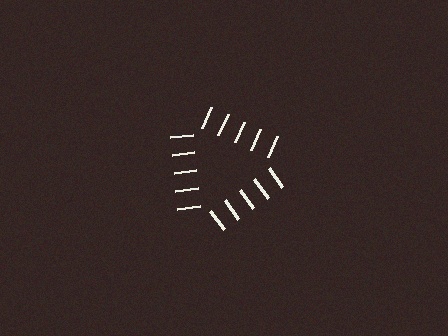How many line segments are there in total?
15 — 5 along each of the 3 edges.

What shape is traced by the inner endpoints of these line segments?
An illusory triangle — the line segments terminate on its edges but no continuous stroke is drawn.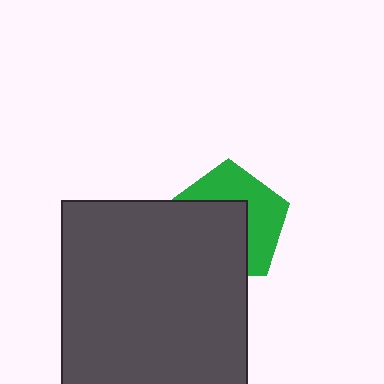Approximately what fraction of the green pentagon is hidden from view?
Roughly 53% of the green pentagon is hidden behind the dark gray square.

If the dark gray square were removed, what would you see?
You would see the complete green pentagon.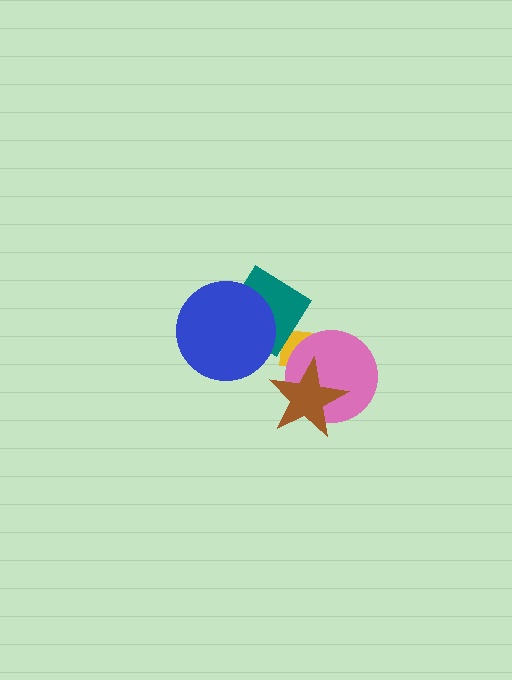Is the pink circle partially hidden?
Yes, it is partially covered by another shape.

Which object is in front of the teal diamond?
The blue circle is in front of the teal diamond.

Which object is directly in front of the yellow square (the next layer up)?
The pink circle is directly in front of the yellow square.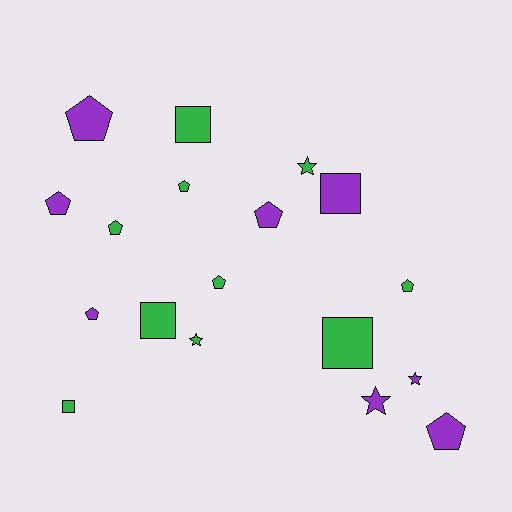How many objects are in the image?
There are 18 objects.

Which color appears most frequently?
Green, with 10 objects.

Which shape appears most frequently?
Pentagon, with 9 objects.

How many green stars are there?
There are 2 green stars.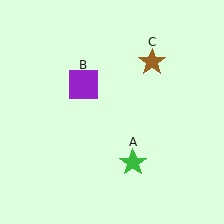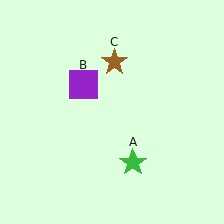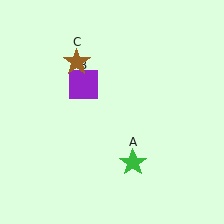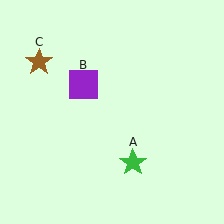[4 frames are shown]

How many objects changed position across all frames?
1 object changed position: brown star (object C).